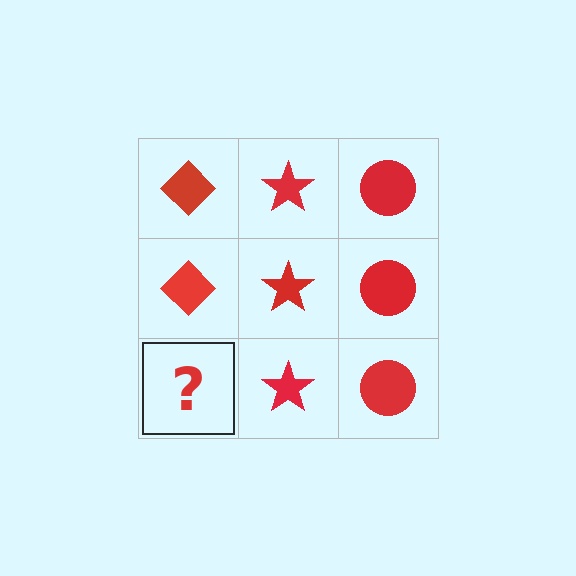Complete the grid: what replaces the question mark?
The question mark should be replaced with a red diamond.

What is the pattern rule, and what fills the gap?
The rule is that each column has a consistent shape. The gap should be filled with a red diamond.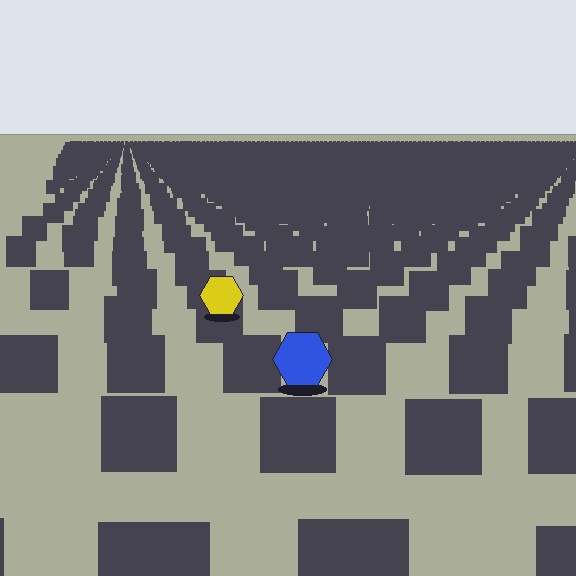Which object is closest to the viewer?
The blue hexagon is closest. The texture marks near it are larger and more spread out.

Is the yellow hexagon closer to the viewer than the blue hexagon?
No. The blue hexagon is closer — you can tell from the texture gradient: the ground texture is coarser near it.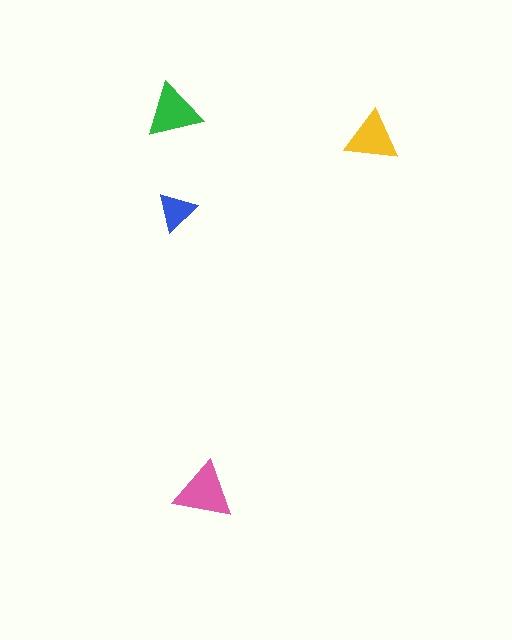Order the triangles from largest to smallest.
the pink one, the green one, the yellow one, the blue one.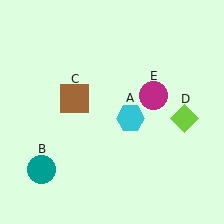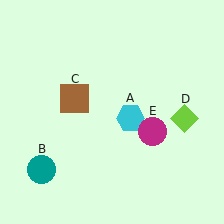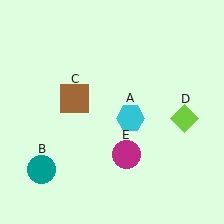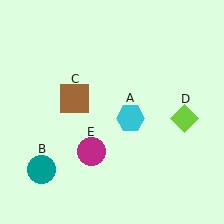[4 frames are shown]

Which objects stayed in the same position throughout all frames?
Cyan hexagon (object A) and teal circle (object B) and brown square (object C) and lime diamond (object D) remained stationary.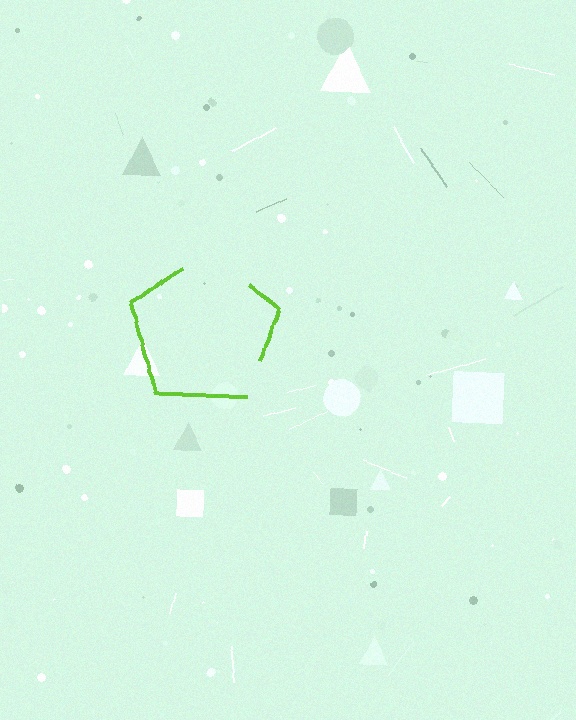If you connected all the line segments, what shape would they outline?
They would outline a pentagon.